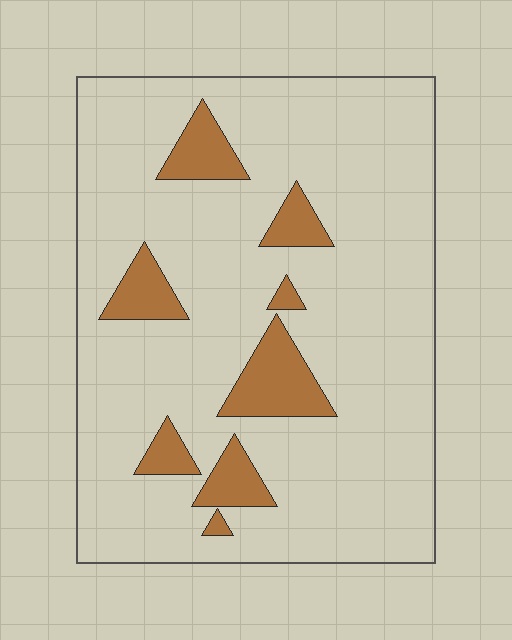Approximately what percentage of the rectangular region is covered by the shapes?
Approximately 15%.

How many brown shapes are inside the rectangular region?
8.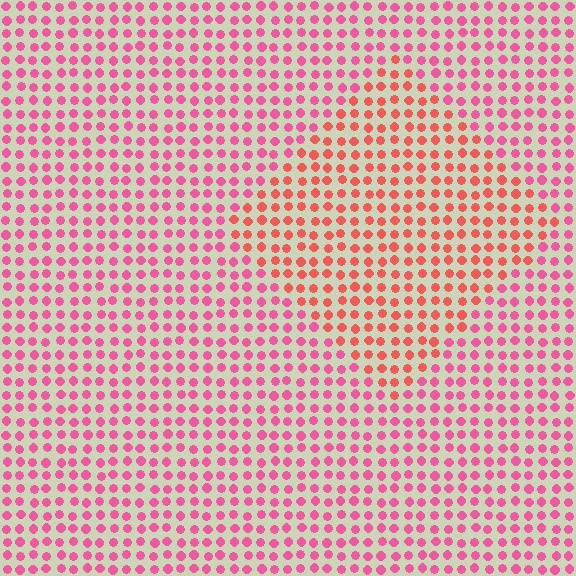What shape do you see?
I see a diamond.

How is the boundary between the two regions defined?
The boundary is defined purely by a slight shift in hue (about 29 degrees). Spacing, size, and orientation are identical on both sides.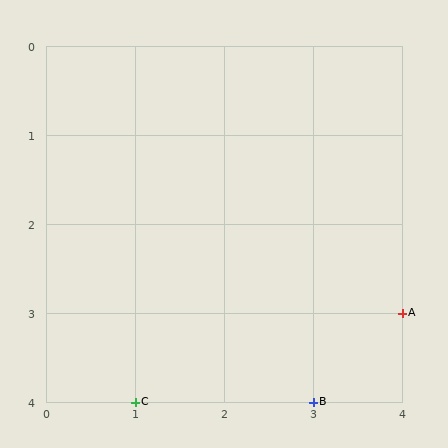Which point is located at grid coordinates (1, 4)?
Point C is at (1, 4).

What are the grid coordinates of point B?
Point B is at grid coordinates (3, 4).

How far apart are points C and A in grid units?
Points C and A are 3 columns and 1 row apart (about 3.2 grid units diagonally).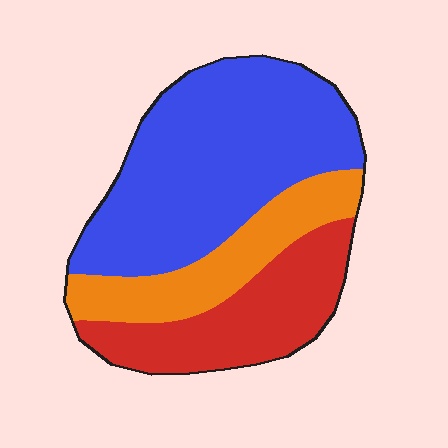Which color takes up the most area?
Blue, at roughly 50%.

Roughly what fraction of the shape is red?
Red covers around 25% of the shape.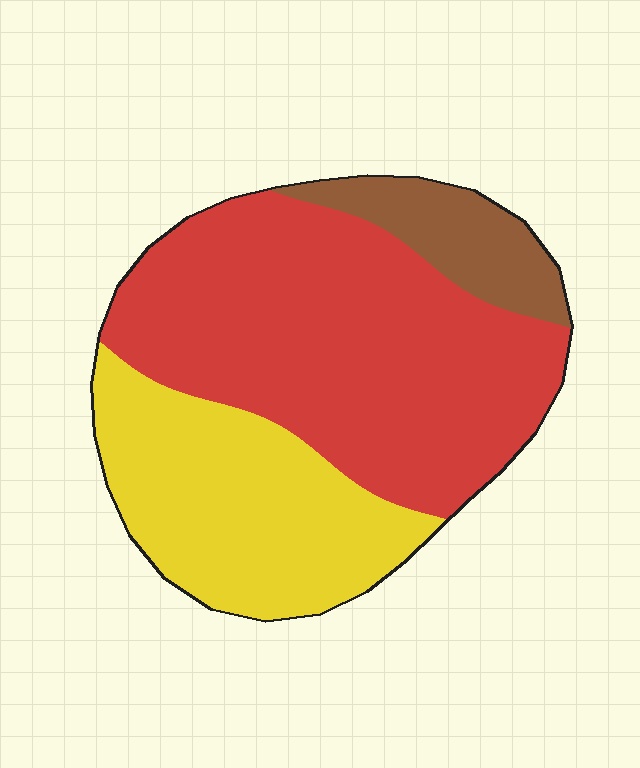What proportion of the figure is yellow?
Yellow covers around 30% of the figure.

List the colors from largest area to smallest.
From largest to smallest: red, yellow, brown.